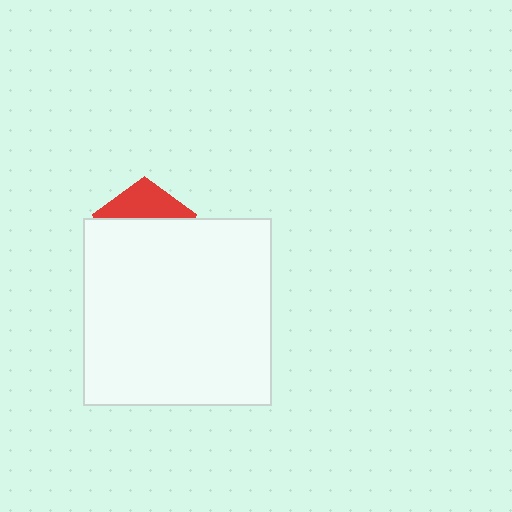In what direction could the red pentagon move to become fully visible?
The red pentagon could move up. That would shift it out from behind the white square entirely.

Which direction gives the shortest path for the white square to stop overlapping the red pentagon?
Moving down gives the shortest separation.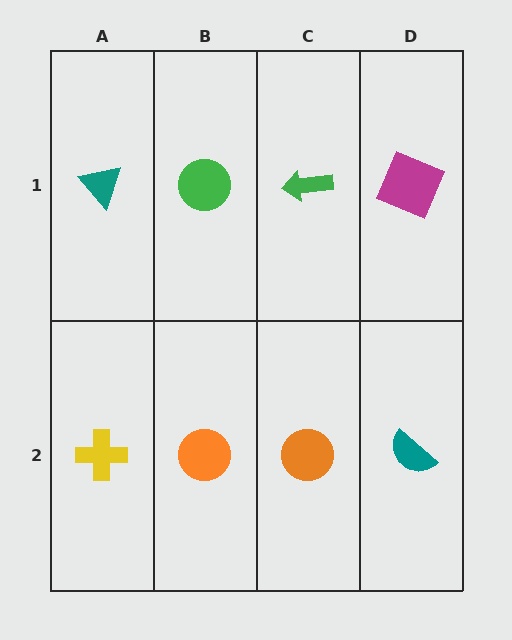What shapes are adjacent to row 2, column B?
A green circle (row 1, column B), a yellow cross (row 2, column A), an orange circle (row 2, column C).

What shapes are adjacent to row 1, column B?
An orange circle (row 2, column B), a teal triangle (row 1, column A), a green arrow (row 1, column C).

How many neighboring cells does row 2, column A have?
2.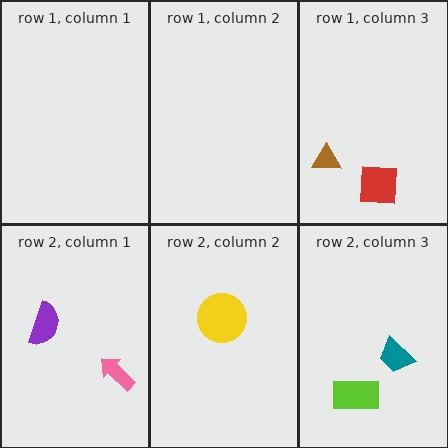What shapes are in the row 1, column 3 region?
The brown triangle, the red square.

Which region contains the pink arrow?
The row 2, column 1 region.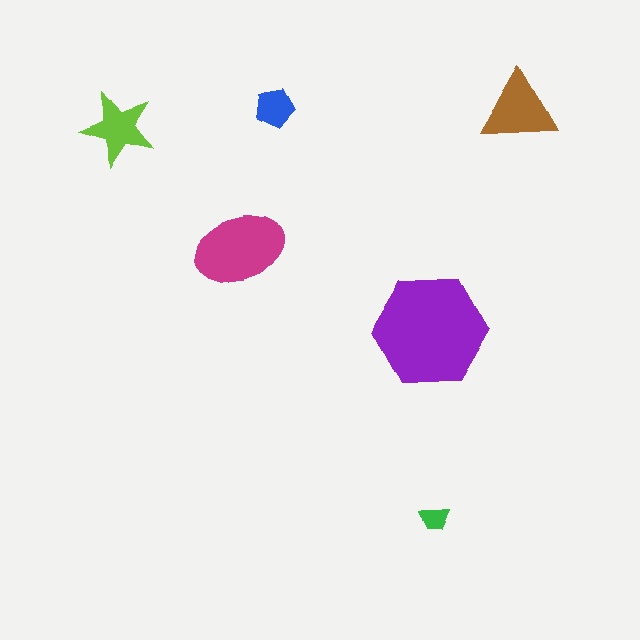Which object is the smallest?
The green trapezoid.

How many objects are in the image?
There are 6 objects in the image.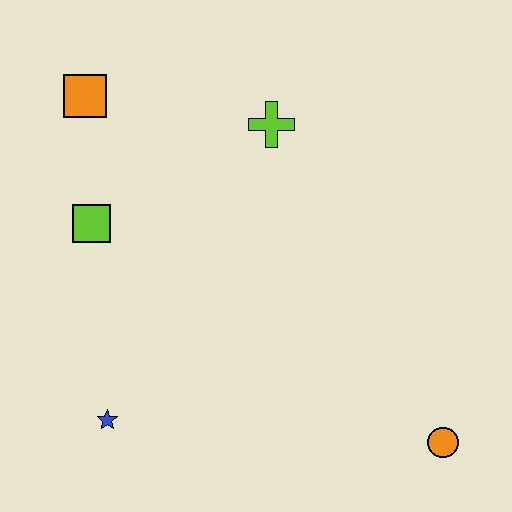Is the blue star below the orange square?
Yes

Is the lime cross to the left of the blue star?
No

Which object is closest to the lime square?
The orange square is closest to the lime square.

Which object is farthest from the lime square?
The orange circle is farthest from the lime square.